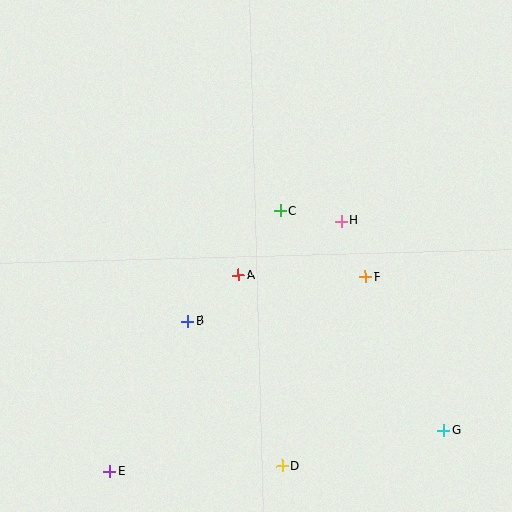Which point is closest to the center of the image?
Point A at (238, 275) is closest to the center.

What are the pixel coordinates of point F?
Point F is at (366, 277).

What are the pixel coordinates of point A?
Point A is at (238, 275).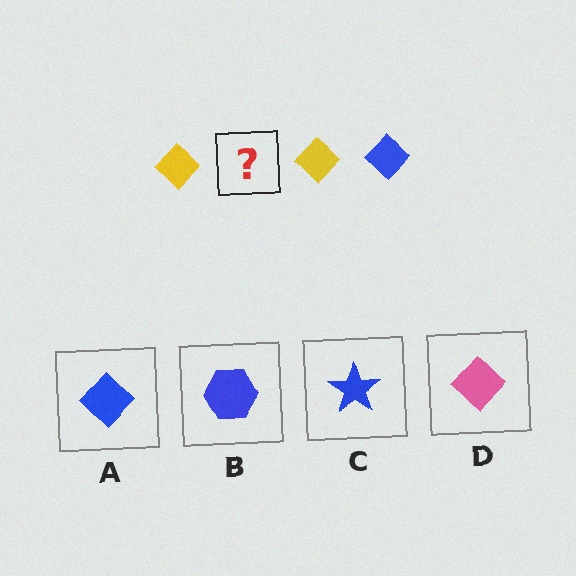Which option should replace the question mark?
Option A.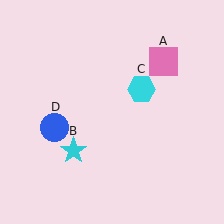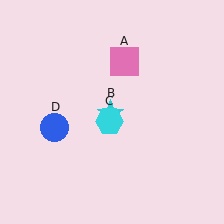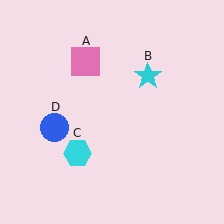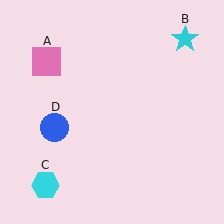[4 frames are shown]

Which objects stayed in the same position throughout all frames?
Blue circle (object D) remained stationary.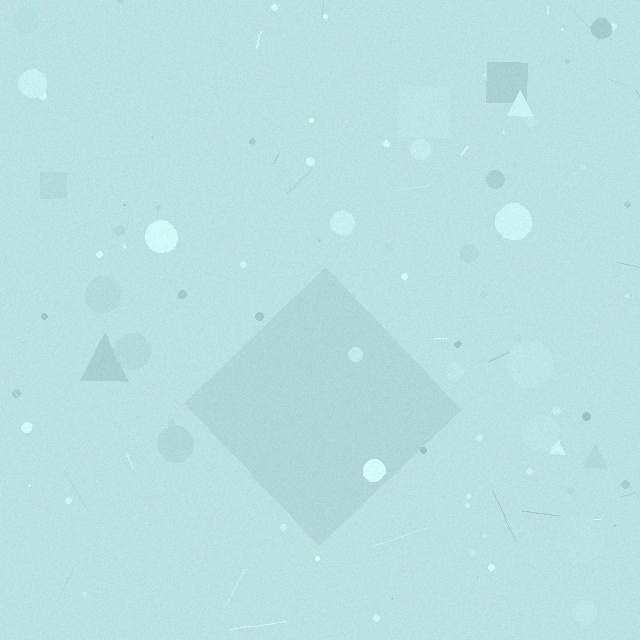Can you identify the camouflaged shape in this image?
The camouflaged shape is a diamond.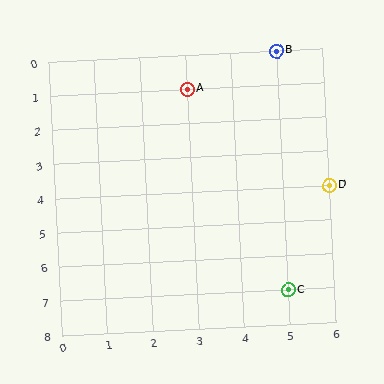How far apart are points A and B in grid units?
Points A and B are 2 columns and 1 row apart (about 2.2 grid units diagonally).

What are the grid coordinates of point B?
Point B is at grid coordinates (5, 0).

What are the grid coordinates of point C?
Point C is at grid coordinates (5, 7).